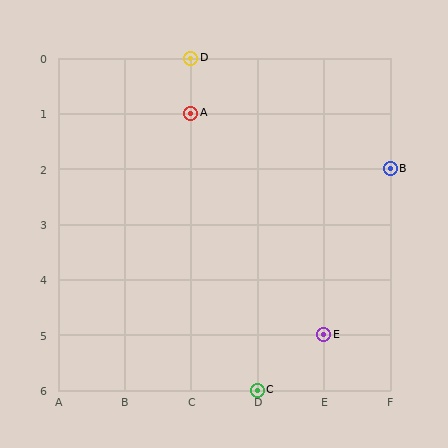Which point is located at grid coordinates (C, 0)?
Point D is at (C, 0).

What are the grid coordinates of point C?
Point C is at grid coordinates (D, 6).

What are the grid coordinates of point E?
Point E is at grid coordinates (E, 5).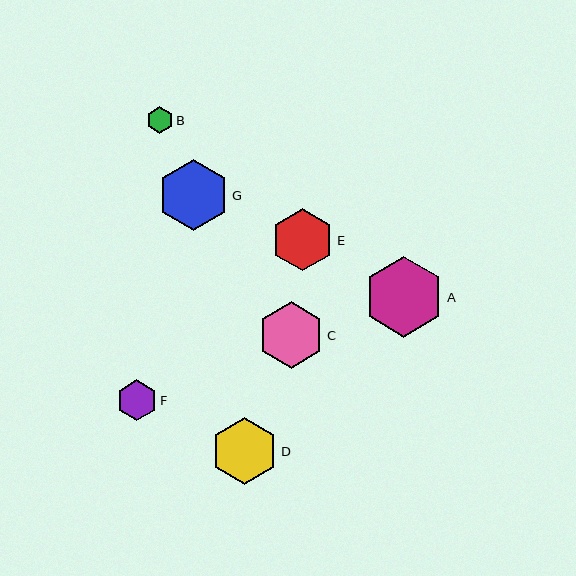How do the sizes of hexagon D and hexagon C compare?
Hexagon D and hexagon C are approximately the same size.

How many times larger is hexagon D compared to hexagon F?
Hexagon D is approximately 1.6 times the size of hexagon F.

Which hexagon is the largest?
Hexagon A is the largest with a size of approximately 80 pixels.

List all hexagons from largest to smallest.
From largest to smallest: A, G, D, C, E, F, B.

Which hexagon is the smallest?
Hexagon B is the smallest with a size of approximately 26 pixels.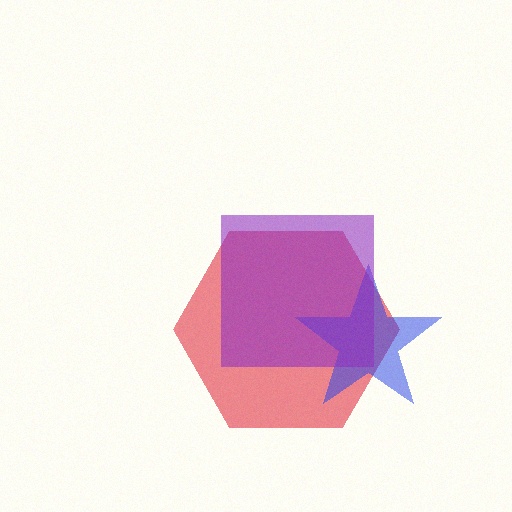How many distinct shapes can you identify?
There are 3 distinct shapes: a red hexagon, a blue star, a purple square.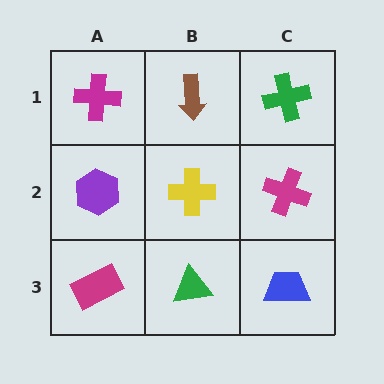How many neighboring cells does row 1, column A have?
2.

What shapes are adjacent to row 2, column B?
A brown arrow (row 1, column B), a green triangle (row 3, column B), a purple hexagon (row 2, column A), a magenta cross (row 2, column C).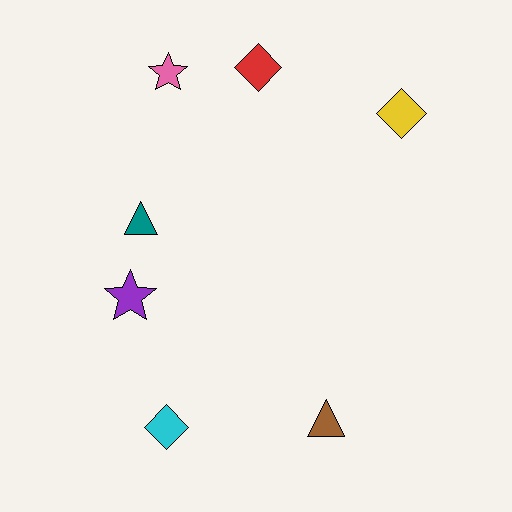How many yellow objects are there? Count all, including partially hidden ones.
There is 1 yellow object.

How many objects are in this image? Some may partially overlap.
There are 7 objects.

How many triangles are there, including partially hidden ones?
There are 2 triangles.